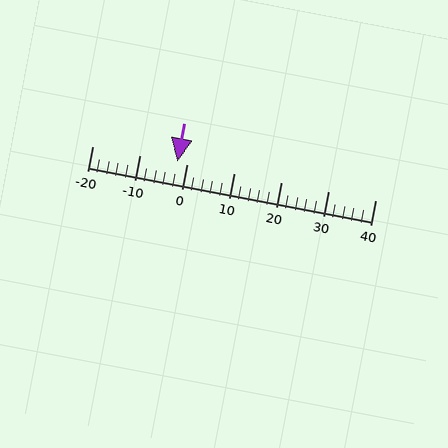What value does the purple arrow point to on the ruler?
The purple arrow points to approximately -2.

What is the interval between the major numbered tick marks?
The major tick marks are spaced 10 units apart.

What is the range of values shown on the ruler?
The ruler shows values from -20 to 40.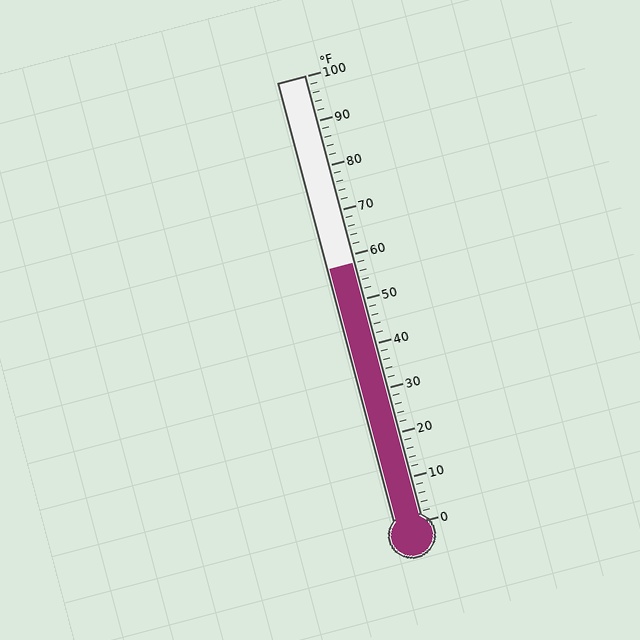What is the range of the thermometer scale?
The thermometer scale ranges from 0°F to 100°F.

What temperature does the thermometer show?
The thermometer shows approximately 58°F.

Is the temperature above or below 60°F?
The temperature is below 60°F.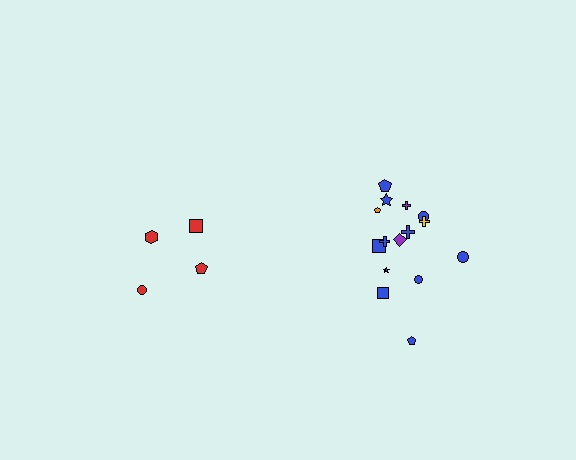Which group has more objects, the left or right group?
The right group.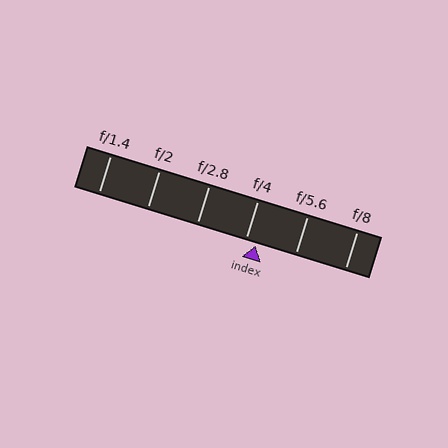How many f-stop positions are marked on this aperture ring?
There are 6 f-stop positions marked.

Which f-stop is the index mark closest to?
The index mark is closest to f/4.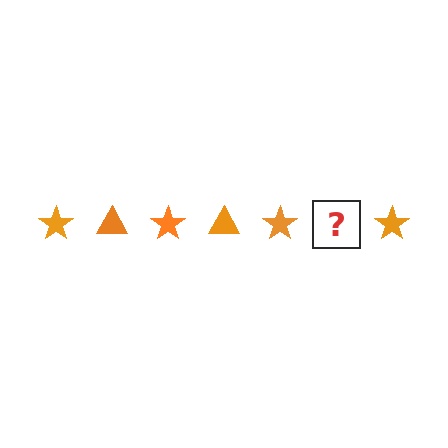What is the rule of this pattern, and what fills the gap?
The rule is that the pattern cycles through star, triangle shapes in orange. The gap should be filled with an orange triangle.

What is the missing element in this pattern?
The missing element is an orange triangle.